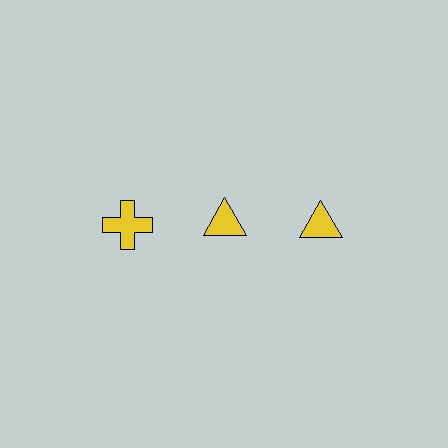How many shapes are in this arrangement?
There are 3 shapes arranged in a grid pattern.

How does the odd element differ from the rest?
It has a different shape: cross instead of triangle.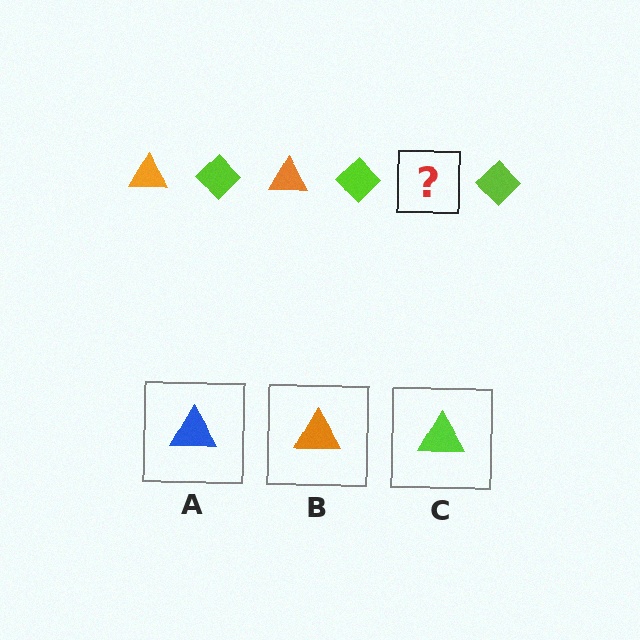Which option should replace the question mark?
Option B.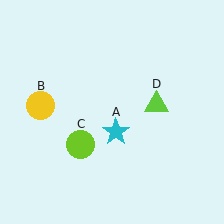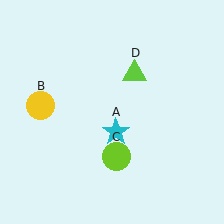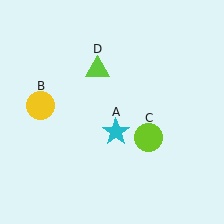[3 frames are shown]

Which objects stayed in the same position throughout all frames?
Cyan star (object A) and yellow circle (object B) remained stationary.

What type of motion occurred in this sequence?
The lime circle (object C), lime triangle (object D) rotated counterclockwise around the center of the scene.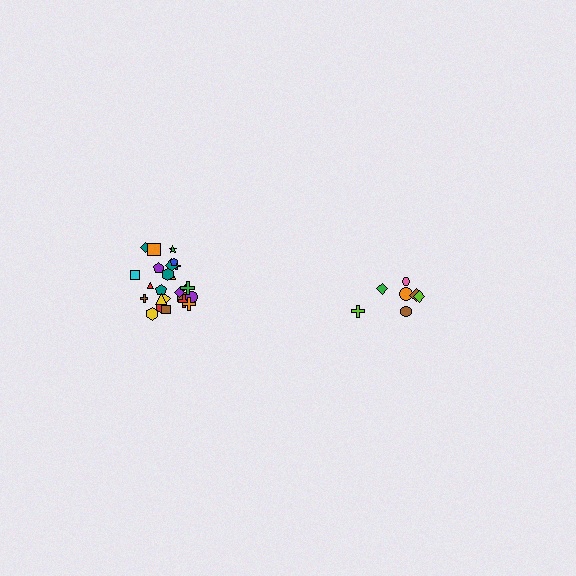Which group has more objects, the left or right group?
The left group.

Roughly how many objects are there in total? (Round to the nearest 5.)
Roughly 30 objects in total.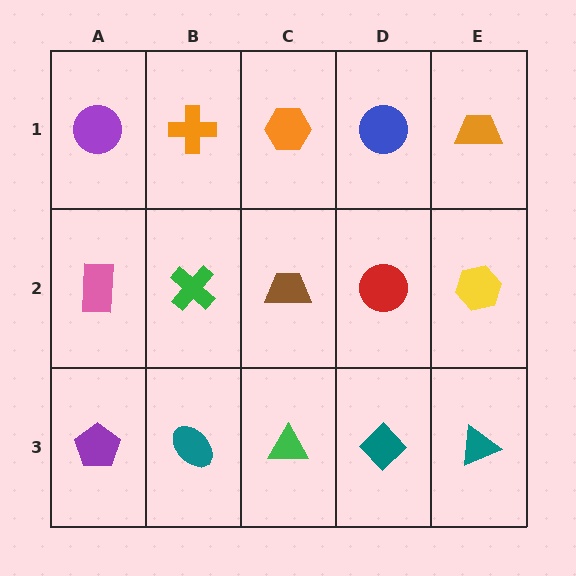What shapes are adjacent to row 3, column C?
A brown trapezoid (row 2, column C), a teal ellipse (row 3, column B), a teal diamond (row 3, column D).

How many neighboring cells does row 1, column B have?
3.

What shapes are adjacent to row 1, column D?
A red circle (row 2, column D), an orange hexagon (row 1, column C), an orange trapezoid (row 1, column E).